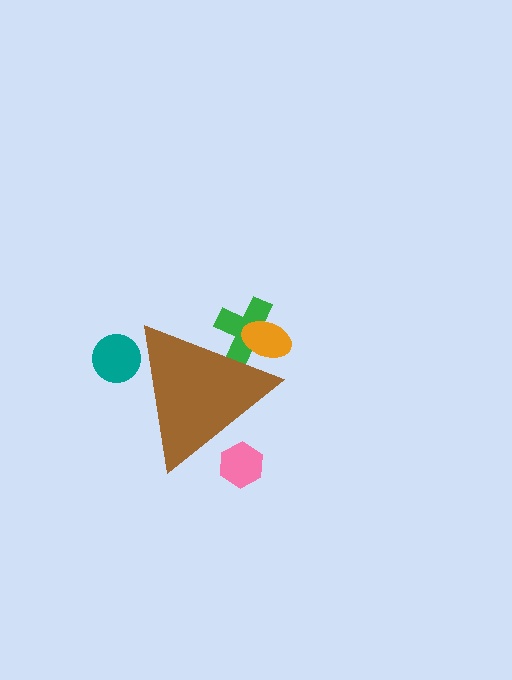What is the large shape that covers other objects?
A brown triangle.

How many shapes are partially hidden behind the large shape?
4 shapes are partially hidden.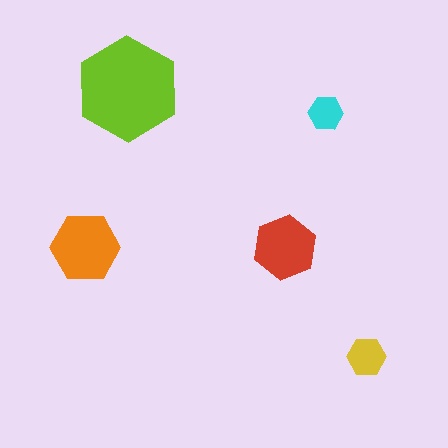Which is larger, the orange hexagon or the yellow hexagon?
The orange one.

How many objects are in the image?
There are 5 objects in the image.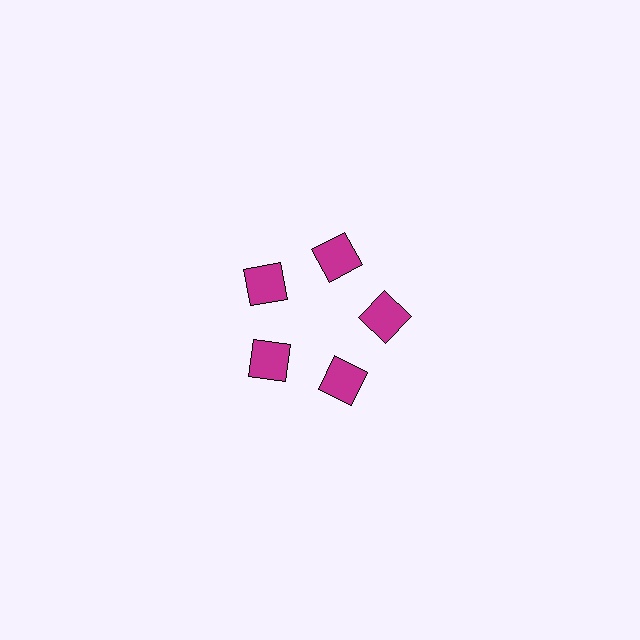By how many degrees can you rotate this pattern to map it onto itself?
The pattern maps onto itself every 72 degrees of rotation.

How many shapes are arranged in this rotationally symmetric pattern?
There are 5 shapes, arranged in 5 groups of 1.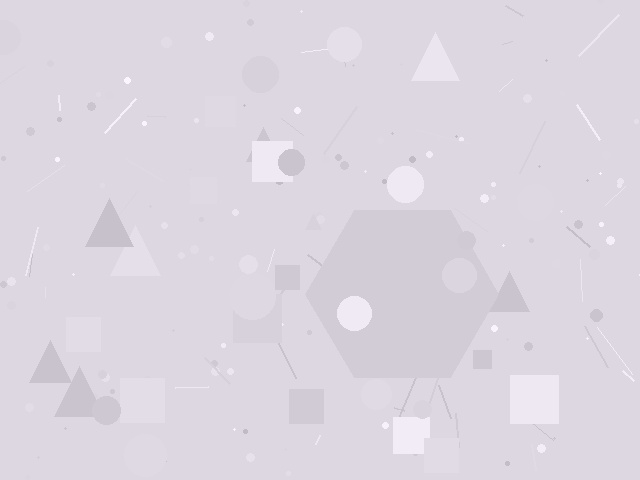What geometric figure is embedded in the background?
A hexagon is embedded in the background.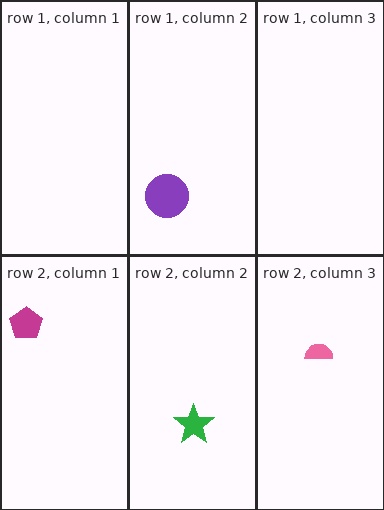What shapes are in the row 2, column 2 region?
The green star.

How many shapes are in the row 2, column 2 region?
1.